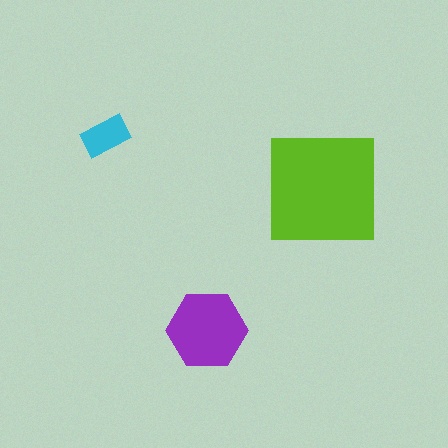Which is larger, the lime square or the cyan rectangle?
The lime square.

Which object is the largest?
The lime square.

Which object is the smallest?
The cyan rectangle.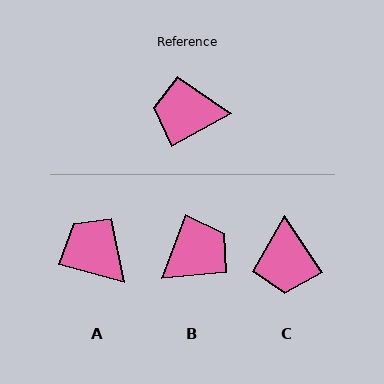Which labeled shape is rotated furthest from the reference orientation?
B, about 139 degrees away.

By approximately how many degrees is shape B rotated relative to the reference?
Approximately 139 degrees clockwise.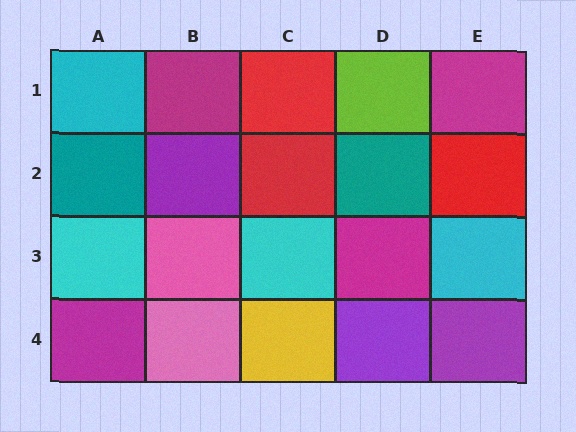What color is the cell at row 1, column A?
Cyan.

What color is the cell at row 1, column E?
Magenta.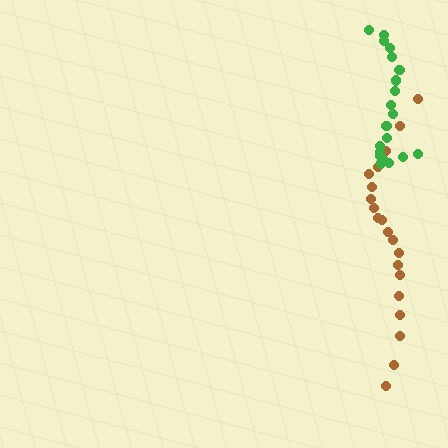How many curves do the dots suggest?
There are 2 distinct paths.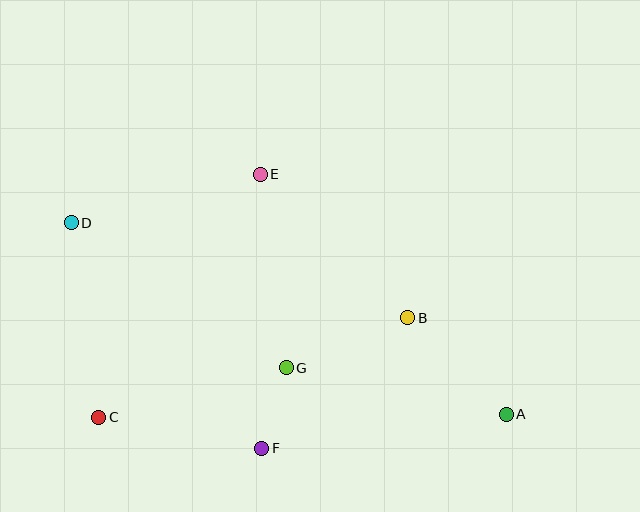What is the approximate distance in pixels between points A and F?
The distance between A and F is approximately 247 pixels.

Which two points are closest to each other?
Points F and G are closest to each other.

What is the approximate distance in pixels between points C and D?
The distance between C and D is approximately 197 pixels.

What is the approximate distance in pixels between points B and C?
The distance between B and C is approximately 324 pixels.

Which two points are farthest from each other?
Points A and D are farthest from each other.